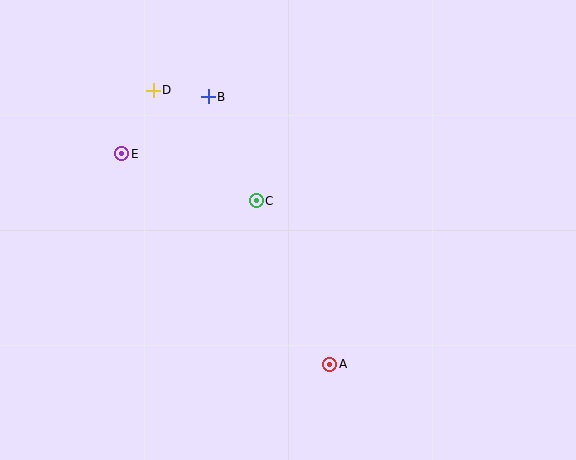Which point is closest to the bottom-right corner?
Point A is closest to the bottom-right corner.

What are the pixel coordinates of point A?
Point A is at (329, 364).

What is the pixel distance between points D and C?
The distance between D and C is 151 pixels.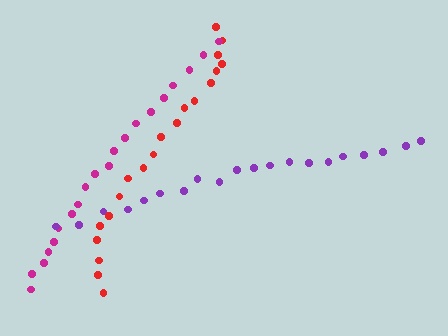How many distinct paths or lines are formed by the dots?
There are 3 distinct paths.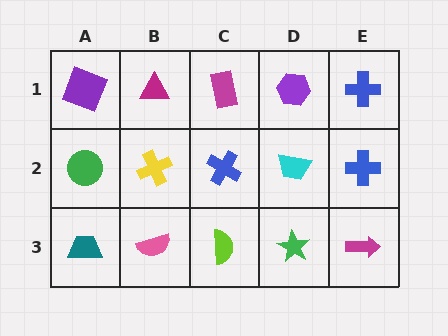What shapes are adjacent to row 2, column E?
A blue cross (row 1, column E), a magenta arrow (row 3, column E), a cyan trapezoid (row 2, column D).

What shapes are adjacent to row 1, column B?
A yellow cross (row 2, column B), a purple square (row 1, column A), a magenta rectangle (row 1, column C).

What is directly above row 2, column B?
A magenta triangle.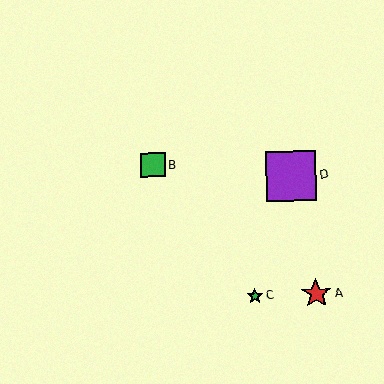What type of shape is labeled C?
Shape C is a green star.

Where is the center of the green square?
The center of the green square is at (153, 165).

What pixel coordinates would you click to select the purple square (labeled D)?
Click at (291, 176) to select the purple square D.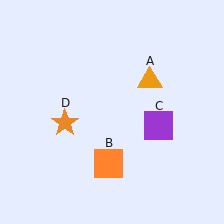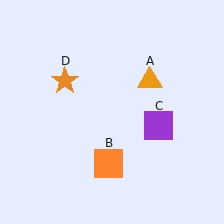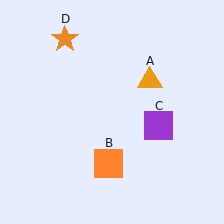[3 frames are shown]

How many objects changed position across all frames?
1 object changed position: orange star (object D).